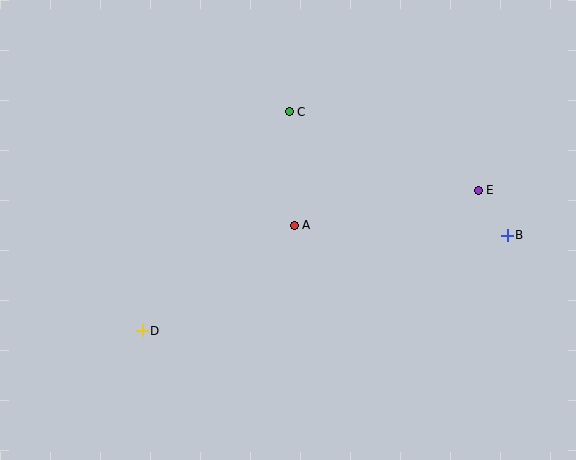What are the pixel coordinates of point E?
Point E is at (478, 190).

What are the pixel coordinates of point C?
Point C is at (289, 112).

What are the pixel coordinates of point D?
Point D is at (142, 331).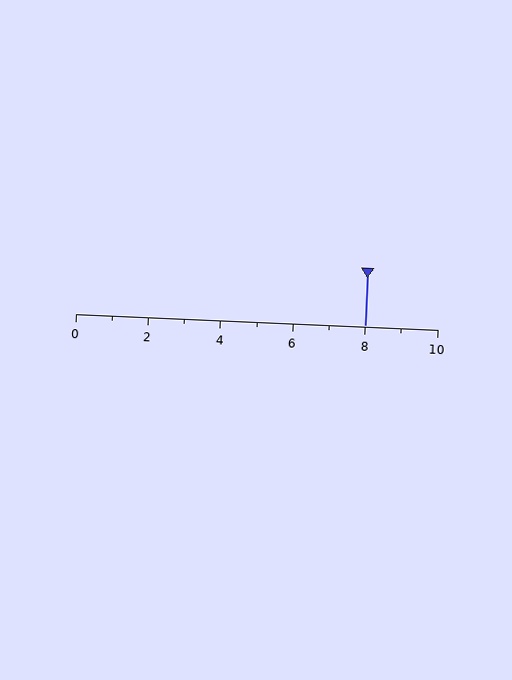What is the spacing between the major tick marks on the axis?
The major ticks are spaced 2 apart.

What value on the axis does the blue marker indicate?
The marker indicates approximately 8.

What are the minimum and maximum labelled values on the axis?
The axis runs from 0 to 10.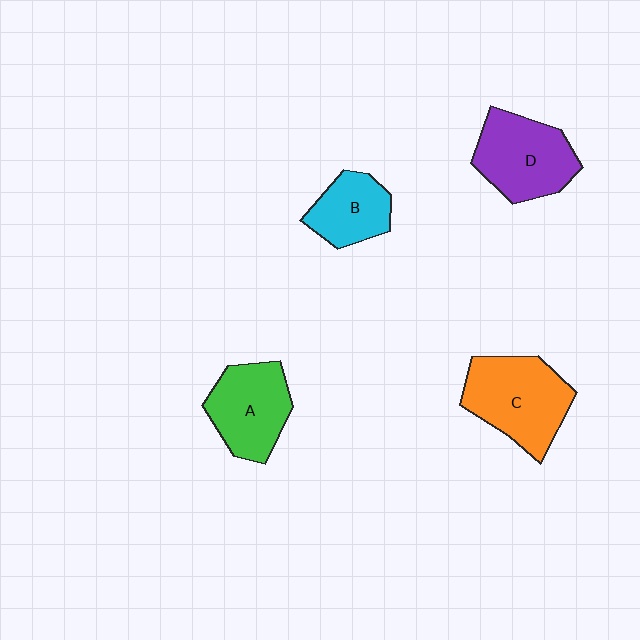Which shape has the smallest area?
Shape B (cyan).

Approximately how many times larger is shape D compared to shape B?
Approximately 1.5 times.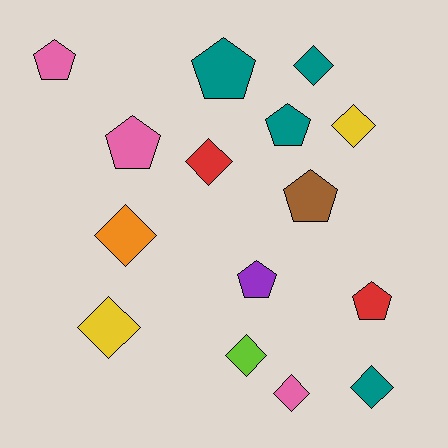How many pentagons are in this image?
There are 7 pentagons.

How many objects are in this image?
There are 15 objects.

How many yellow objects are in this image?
There are 2 yellow objects.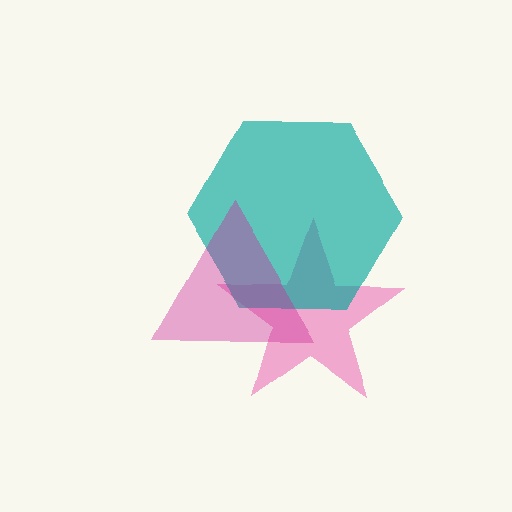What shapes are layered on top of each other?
The layered shapes are: a pink star, a teal hexagon, a magenta triangle.